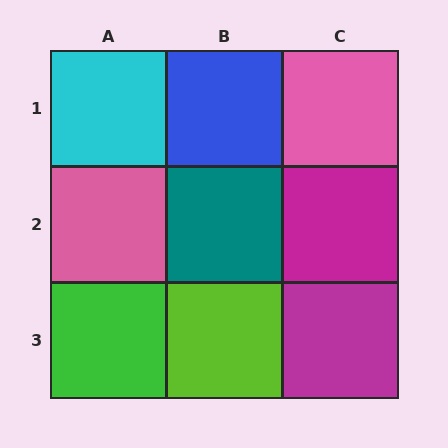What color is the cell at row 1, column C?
Pink.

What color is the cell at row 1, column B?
Blue.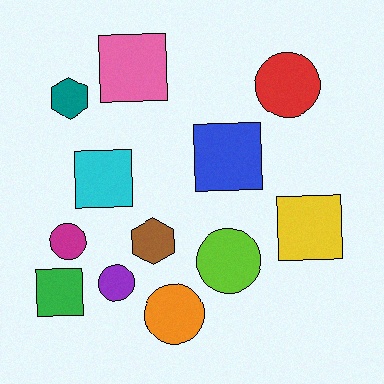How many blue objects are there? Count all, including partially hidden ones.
There is 1 blue object.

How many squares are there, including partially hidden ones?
There are 5 squares.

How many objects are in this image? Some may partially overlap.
There are 12 objects.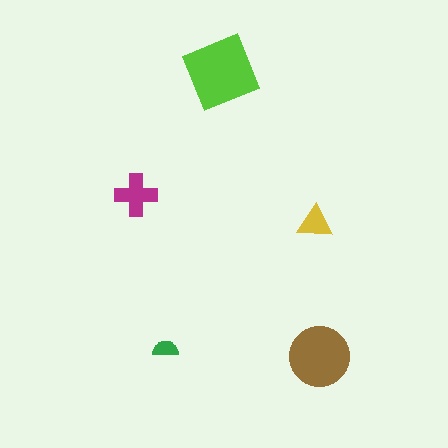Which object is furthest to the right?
The brown circle is rightmost.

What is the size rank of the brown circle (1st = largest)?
2nd.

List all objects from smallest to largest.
The green semicircle, the yellow triangle, the magenta cross, the brown circle, the lime diamond.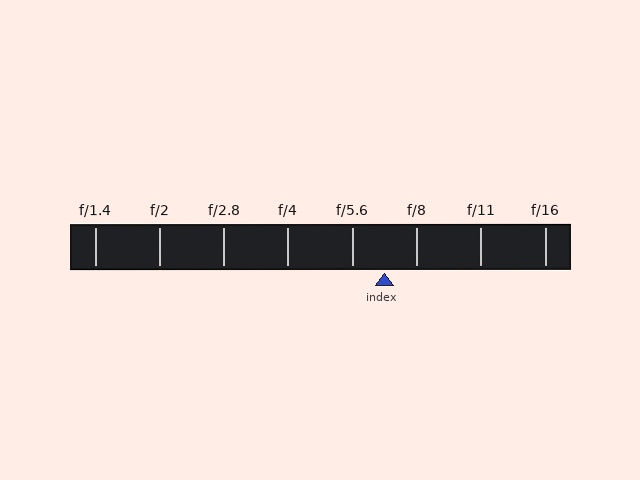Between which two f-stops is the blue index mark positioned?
The index mark is between f/5.6 and f/8.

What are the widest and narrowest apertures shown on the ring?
The widest aperture shown is f/1.4 and the narrowest is f/16.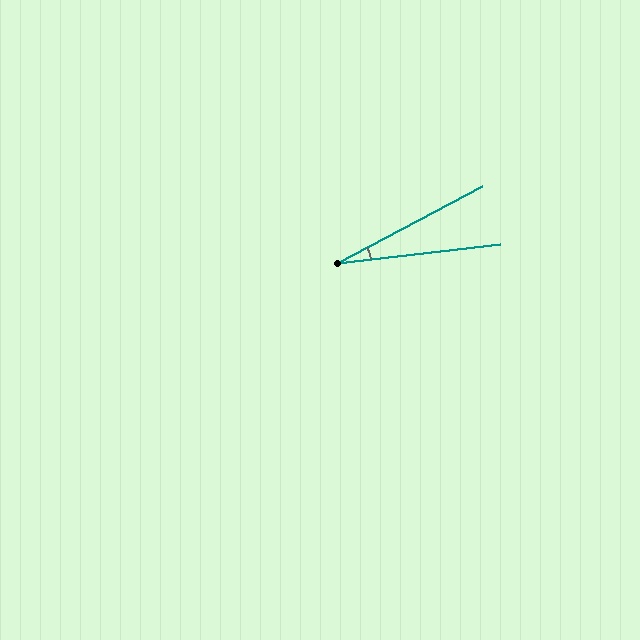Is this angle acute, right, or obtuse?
It is acute.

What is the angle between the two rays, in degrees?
Approximately 21 degrees.